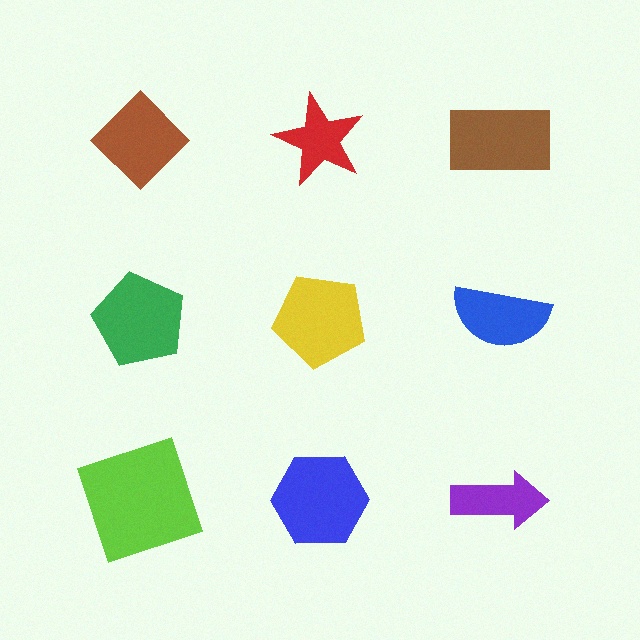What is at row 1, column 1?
A brown diamond.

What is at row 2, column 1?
A green pentagon.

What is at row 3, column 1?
A lime square.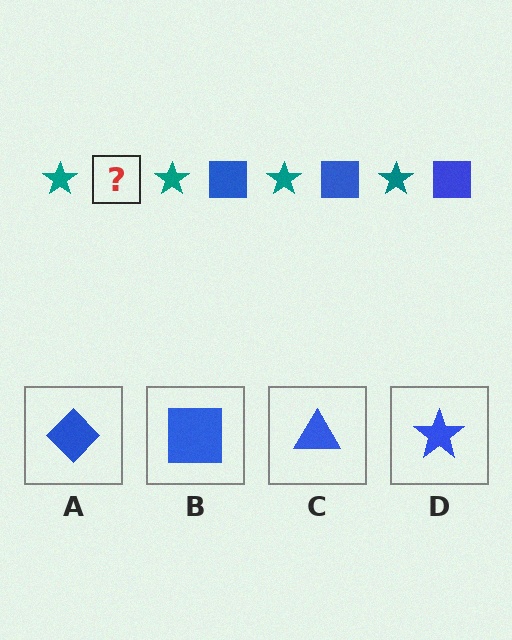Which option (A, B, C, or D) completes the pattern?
B.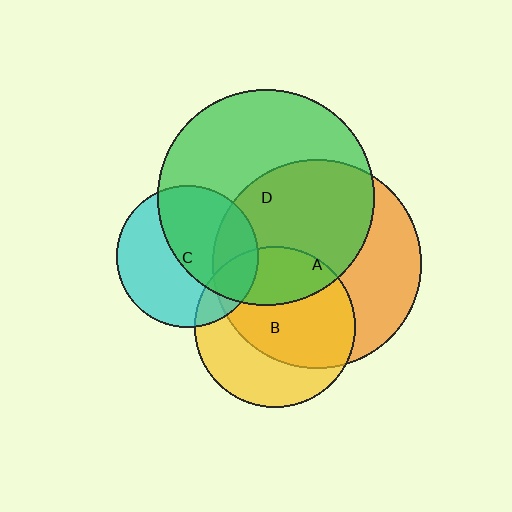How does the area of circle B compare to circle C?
Approximately 1.3 times.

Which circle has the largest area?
Circle D (green).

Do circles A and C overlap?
Yes.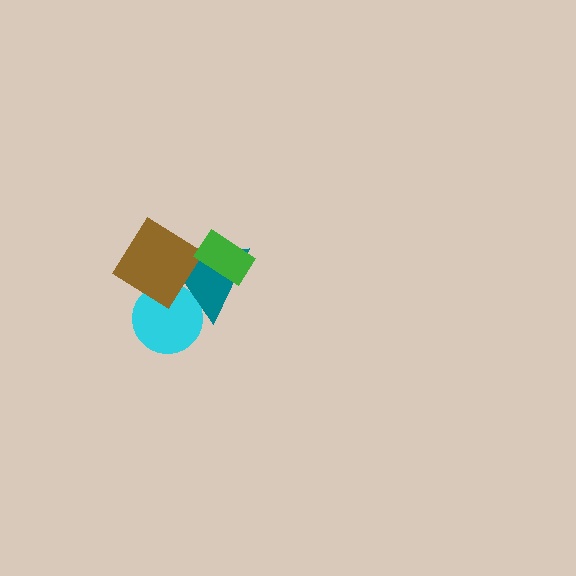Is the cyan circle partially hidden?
Yes, it is partially covered by another shape.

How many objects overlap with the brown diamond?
2 objects overlap with the brown diamond.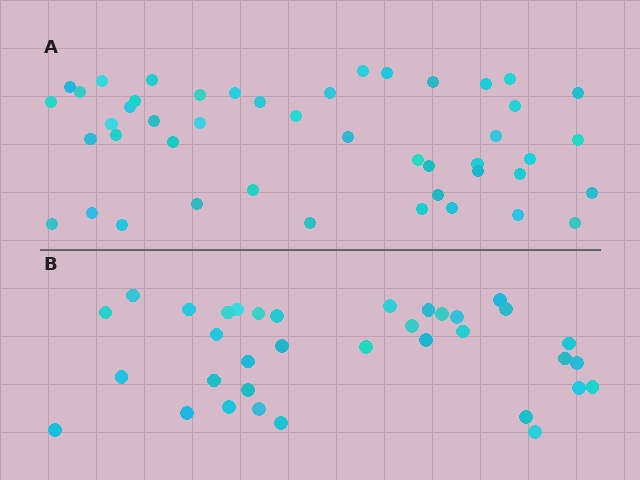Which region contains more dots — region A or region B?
Region A (the top region) has more dots.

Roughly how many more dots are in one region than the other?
Region A has roughly 12 or so more dots than region B.